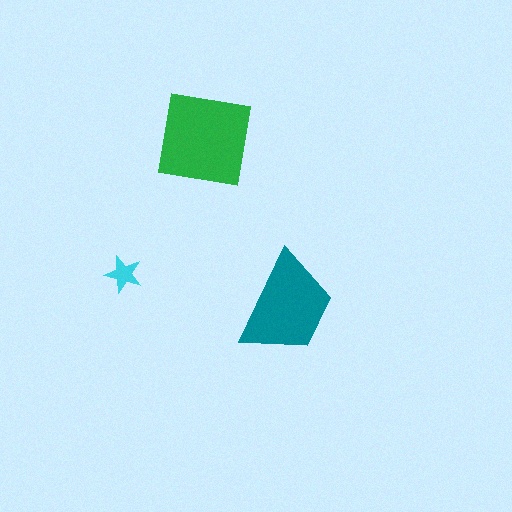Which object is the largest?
The green square.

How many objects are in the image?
There are 3 objects in the image.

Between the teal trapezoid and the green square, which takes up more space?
The green square.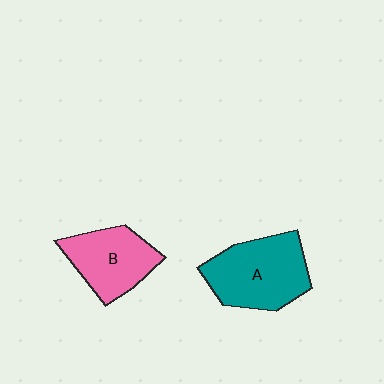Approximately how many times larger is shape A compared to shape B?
Approximately 1.3 times.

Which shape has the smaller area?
Shape B (pink).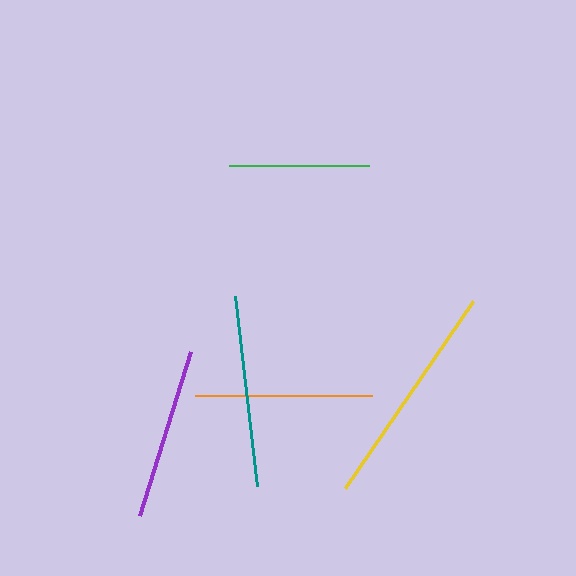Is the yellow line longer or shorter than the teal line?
The yellow line is longer than the teal line.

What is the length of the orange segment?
The orange segment is approximately 177 pixels long.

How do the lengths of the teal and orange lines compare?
The teal and orange lines are approximately the same length.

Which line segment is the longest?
The yellow line is the longest at approximately 227 pixels.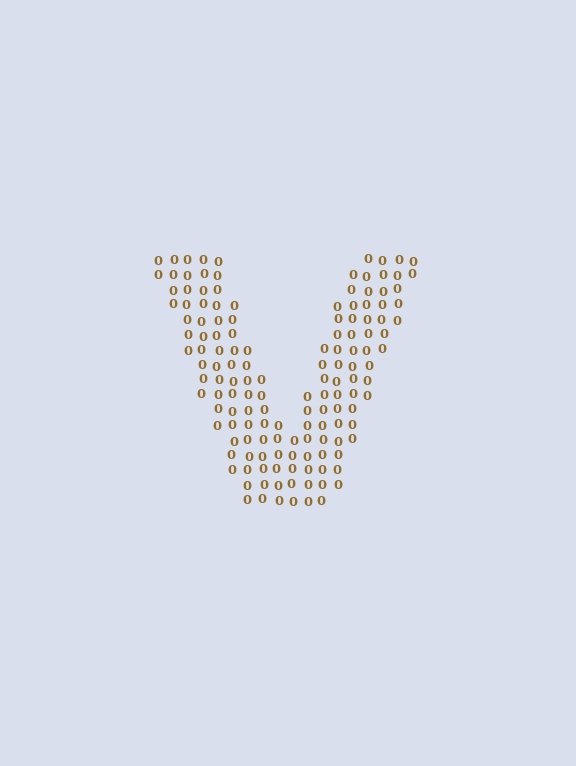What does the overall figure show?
The overall figure shows the letter V.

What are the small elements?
The small elements are digit 0's.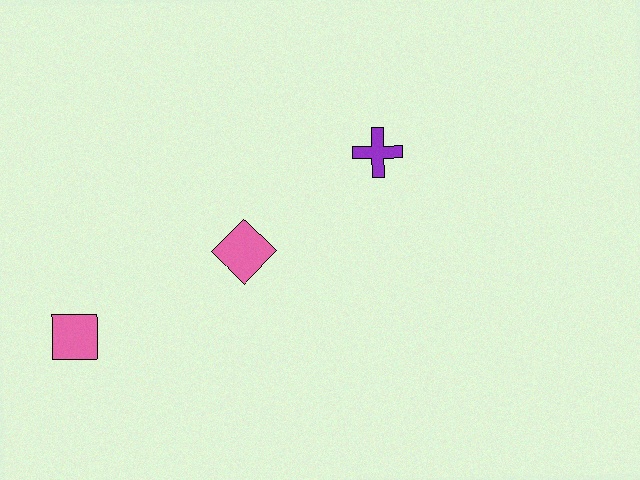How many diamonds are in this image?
There is 1 diamond.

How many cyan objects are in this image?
There are no cyan objects.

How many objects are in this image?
There are 3 objects.